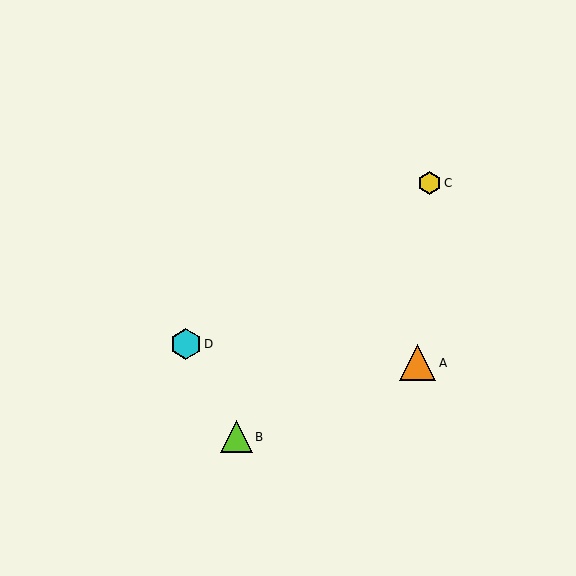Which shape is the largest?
The orange triangle (labeled A) is the largest.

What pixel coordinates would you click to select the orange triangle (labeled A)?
Click at (418, 363) to select the orange triangle A.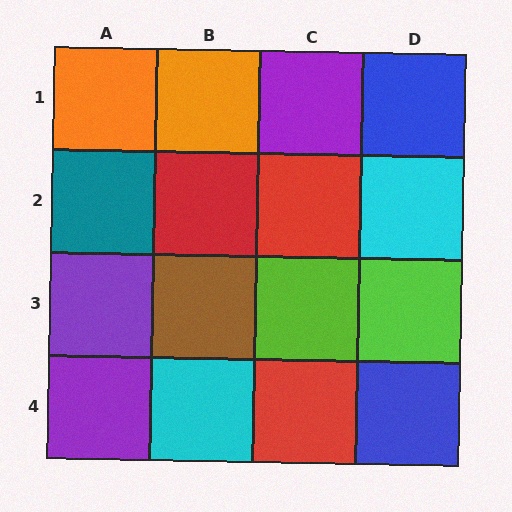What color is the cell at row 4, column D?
Blue.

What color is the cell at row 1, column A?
Orange.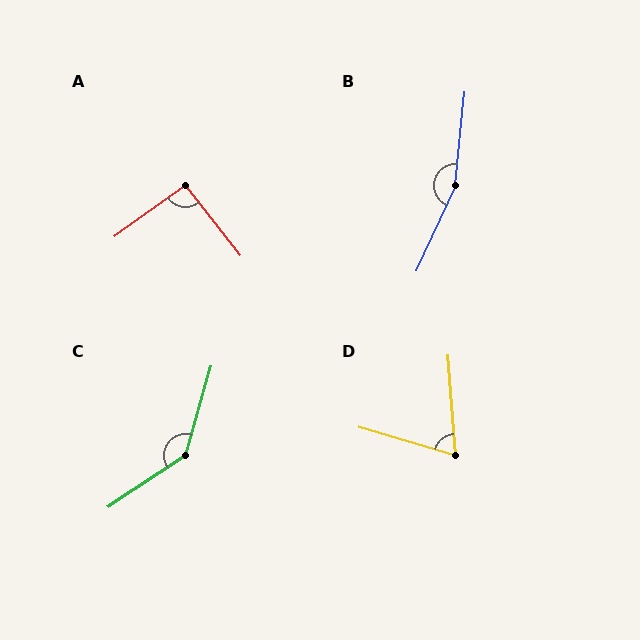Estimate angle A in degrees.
Approximately 93 degrees.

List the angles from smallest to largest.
D (69°), A (93°), C (140°), B (161°).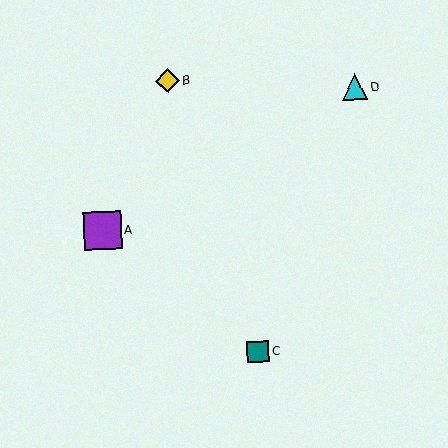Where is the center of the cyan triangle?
The center of the cyan triangle is at (354, 87).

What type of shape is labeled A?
Shape A is a purple square.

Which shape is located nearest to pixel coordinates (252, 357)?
The teal square (labeled C) at (258, 352) is nearest to that location.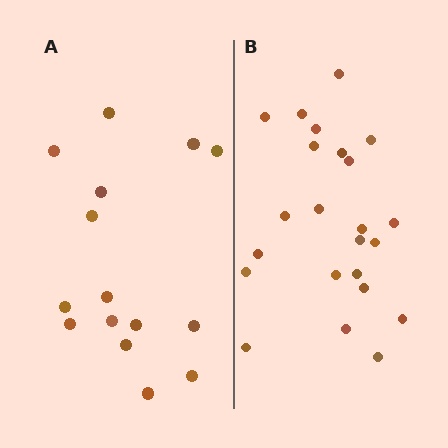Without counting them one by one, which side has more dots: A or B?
Region B (the right region) has more dots.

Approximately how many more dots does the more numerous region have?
Region B has roughly 8 or so more dots than region A.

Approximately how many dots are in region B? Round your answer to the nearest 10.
About 20 dots. (The exact count is 23, which rounds to 20.)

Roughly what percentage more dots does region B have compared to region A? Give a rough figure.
About 55% more.